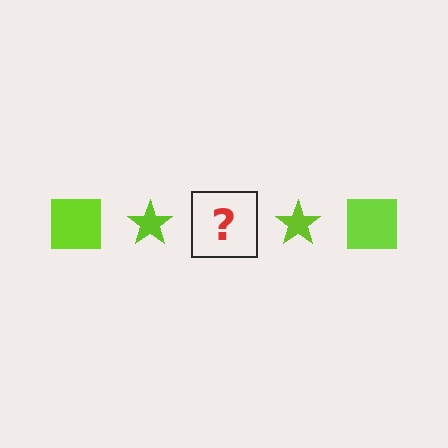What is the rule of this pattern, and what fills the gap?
The rule is that the pattern cycles through square, star shapes in lime. The gap should be filled with a lime square.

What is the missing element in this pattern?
The missing element is a lime square.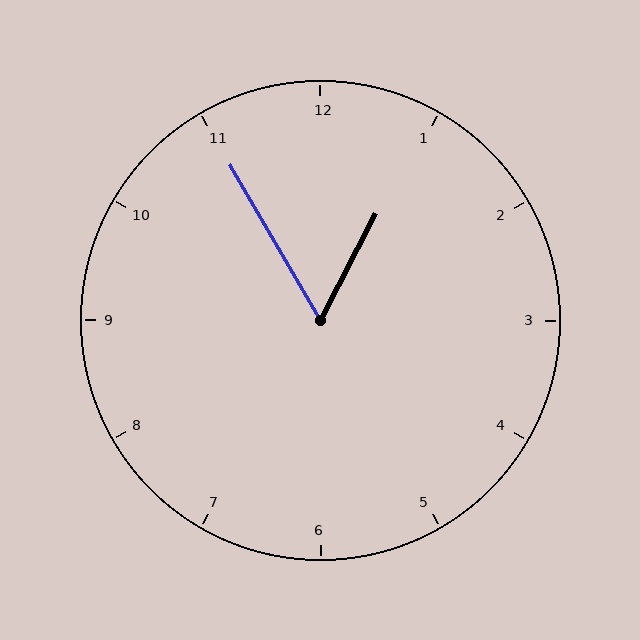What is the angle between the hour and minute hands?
Approximately 58 degrees.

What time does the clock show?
12:55.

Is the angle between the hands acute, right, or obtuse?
It is acute.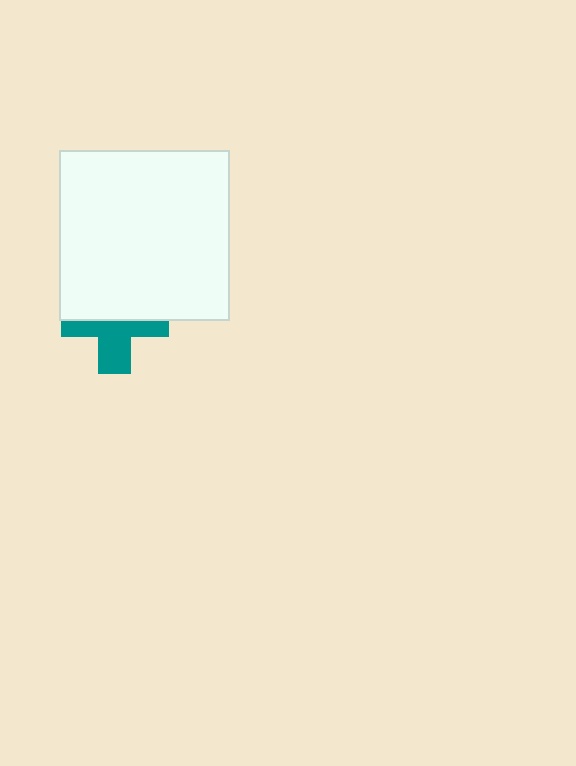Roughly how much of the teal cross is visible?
About half of it is visible (roughly 48%).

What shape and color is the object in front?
The object in front is a white square.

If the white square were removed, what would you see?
You would see the complete teal cross.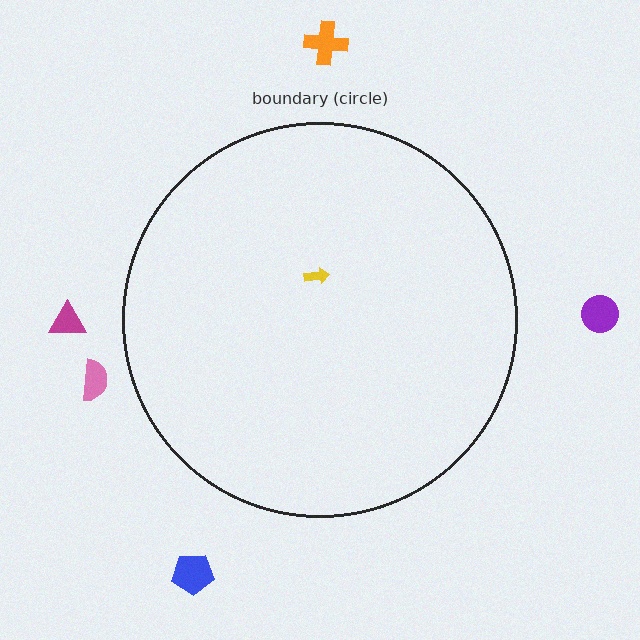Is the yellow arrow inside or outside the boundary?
Inside.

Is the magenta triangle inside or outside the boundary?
Outside.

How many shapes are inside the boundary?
1 inside, 5 outside.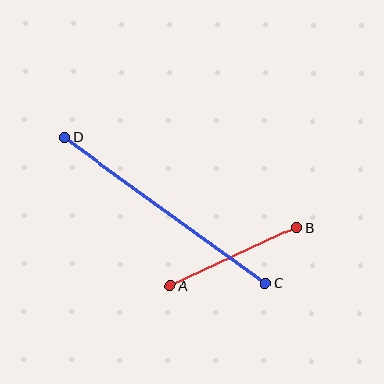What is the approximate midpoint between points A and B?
The midpoint is at approximately (233, 257) pixels.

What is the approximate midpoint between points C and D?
The midpoint is at approximately (165, 211) pixels.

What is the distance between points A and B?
The distance is approximately 139 pixels.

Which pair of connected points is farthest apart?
Points C and D are farthest apart.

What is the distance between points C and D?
The distance is approximately 248 pixels.